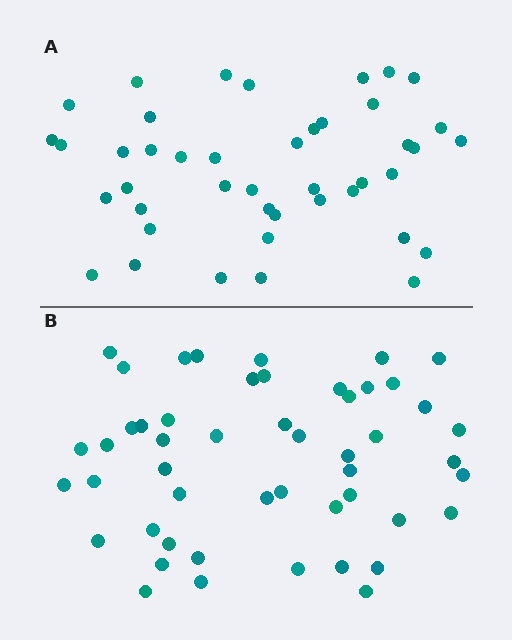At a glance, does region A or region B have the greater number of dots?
Region B (the bottom region) has more dots.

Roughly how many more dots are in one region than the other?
Region B has roughly 8 or so more dots than region A.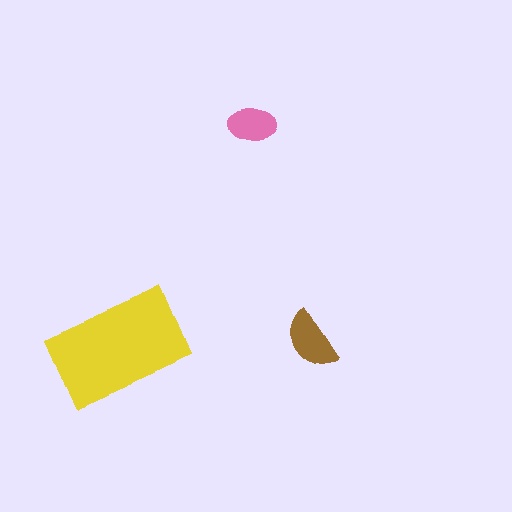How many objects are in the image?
There are 3 objects in the image.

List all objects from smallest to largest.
The pink ellipse, the brown semicircle, the yellow rectangle.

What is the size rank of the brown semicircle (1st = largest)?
2nd.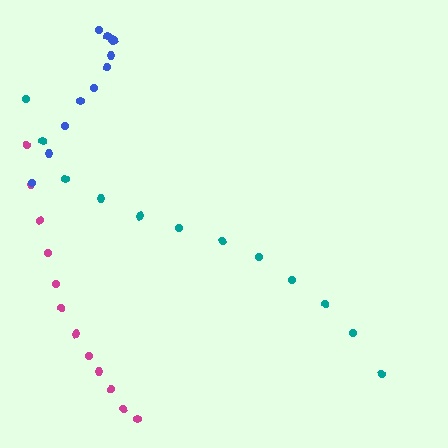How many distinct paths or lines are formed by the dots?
There are 3 distinct paths.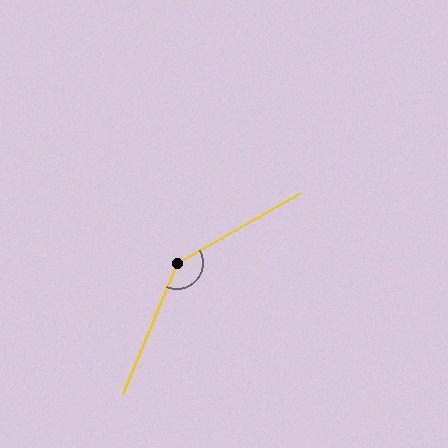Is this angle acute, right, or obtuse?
It is obtuse.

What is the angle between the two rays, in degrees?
Approximately 142 degrees.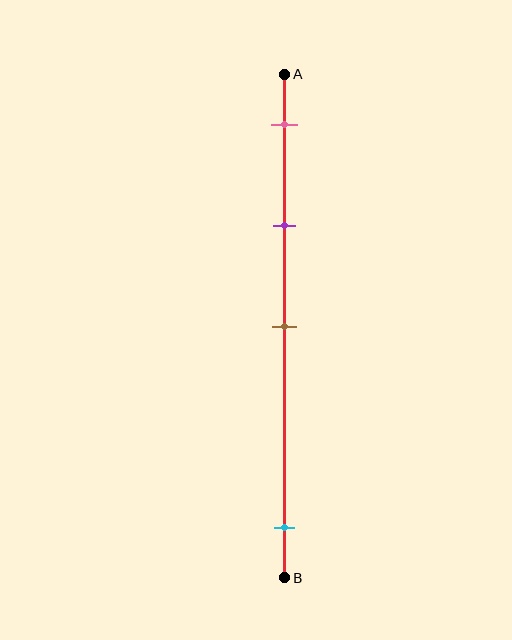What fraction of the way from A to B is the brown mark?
The brown mark is approximately 50% (0.5) of the way from A to B.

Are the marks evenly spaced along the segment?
No, the marks are not evenly spaced.